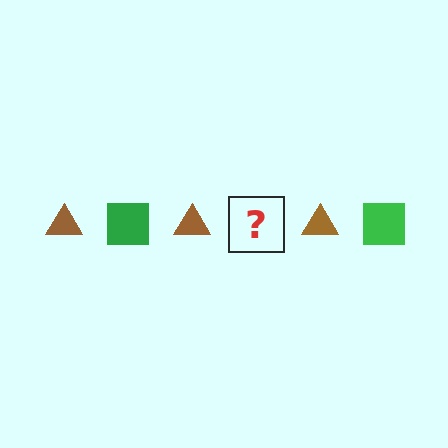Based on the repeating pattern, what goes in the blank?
The blank should be a green square.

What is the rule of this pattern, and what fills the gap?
The rule is that the pattern alternates between brown triangle and green square. The gap should be filled with a green square.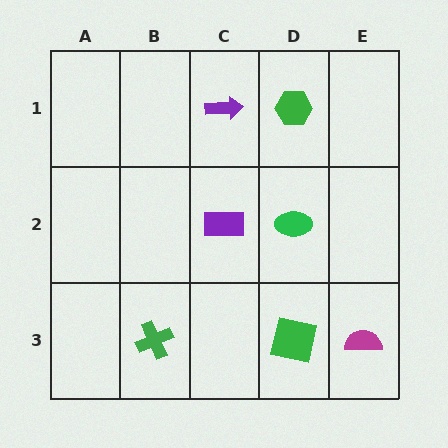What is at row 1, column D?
A green hexagon.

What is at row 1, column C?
A purple arrow.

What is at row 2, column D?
A green ellipse.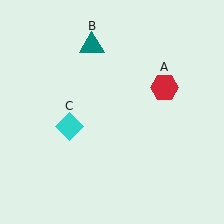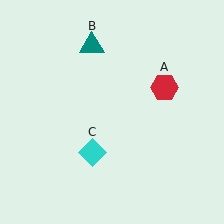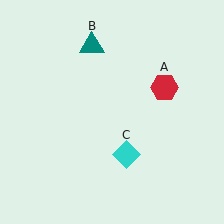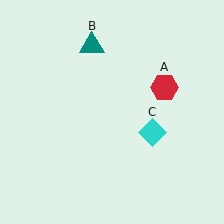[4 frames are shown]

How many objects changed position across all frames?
1 object changed position: cyan diamond (object C).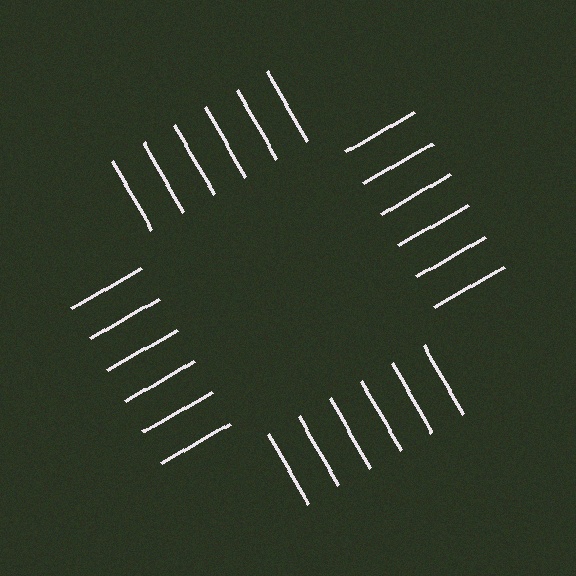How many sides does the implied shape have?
4 sides — the line-ends trace a square.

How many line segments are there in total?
24 — 6 along each of the 4 edges.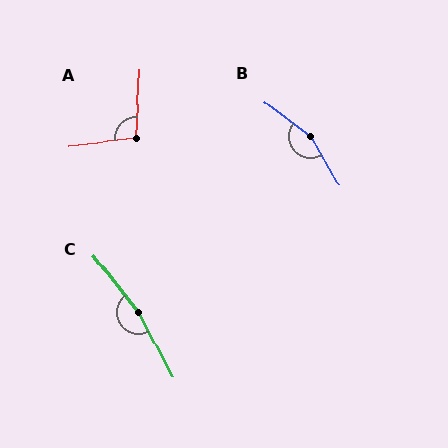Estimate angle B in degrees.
Approximately 156 degrees.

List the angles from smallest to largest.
A (99°), B (156°), C (170°).